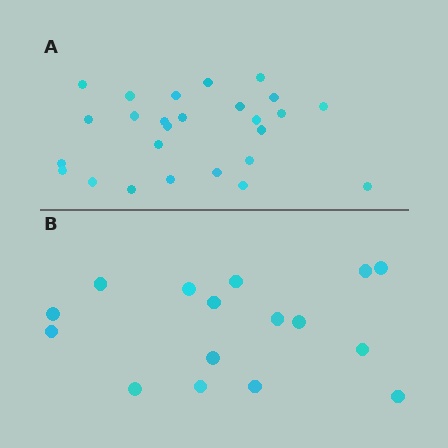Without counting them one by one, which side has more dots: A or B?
Region A (the top region) has more dots.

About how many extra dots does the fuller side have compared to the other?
Region A has roughly 10 or so more dots than region B.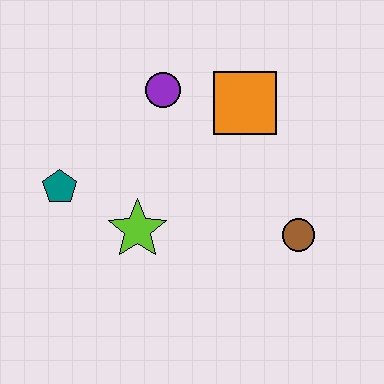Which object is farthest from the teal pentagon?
The brown circle is farthest from the teal pentagon.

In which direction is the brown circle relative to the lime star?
The brown circle is to the right of the lime star.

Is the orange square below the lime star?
No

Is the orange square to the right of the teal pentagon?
Yes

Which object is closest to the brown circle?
The orange square is closest to the brown circle.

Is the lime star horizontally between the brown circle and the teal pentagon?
Yes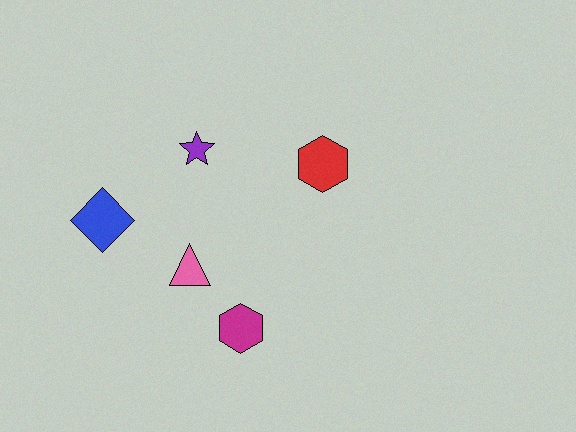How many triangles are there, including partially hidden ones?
There is 1 triangle.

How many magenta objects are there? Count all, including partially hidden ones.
There is 1 magenta object.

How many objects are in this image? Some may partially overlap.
There are 5 objects.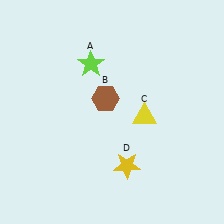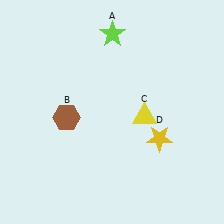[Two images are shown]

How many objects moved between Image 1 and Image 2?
3 objects moved between the two images.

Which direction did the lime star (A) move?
The lime star (A) moved up.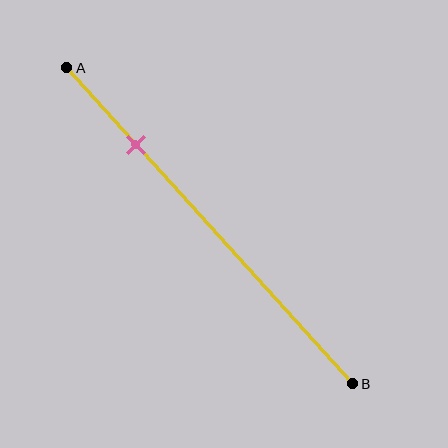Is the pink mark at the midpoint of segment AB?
No, the mark is at about 25% from A, not at the 50% midpoint.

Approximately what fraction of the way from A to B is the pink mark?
The pink mark is approximately 25% of the way from A to B.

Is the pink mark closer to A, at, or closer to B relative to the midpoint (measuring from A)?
The pink mark is closer to point A than the midpoint of segment AB.